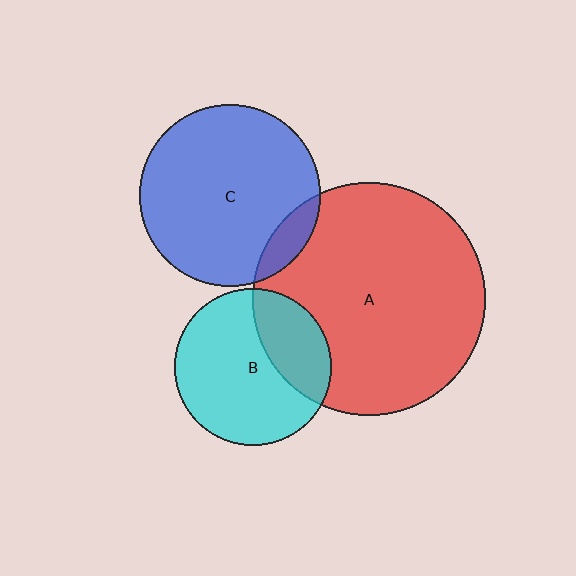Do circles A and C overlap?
Yes.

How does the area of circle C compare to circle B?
Approximately 1.3 times.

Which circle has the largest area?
Circle A (red).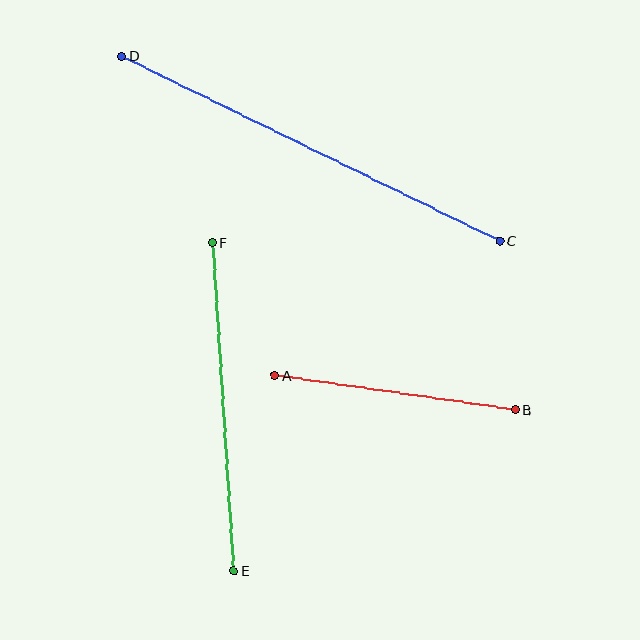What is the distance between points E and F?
The distance is approximately 329 pixels.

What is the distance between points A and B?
The distance is approximately 243 pixels.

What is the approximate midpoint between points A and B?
The midpoint is at approximately (395, 393) pixels.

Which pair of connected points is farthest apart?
Points C and D are farthest apart.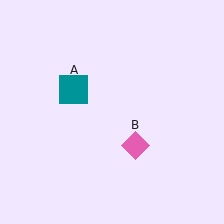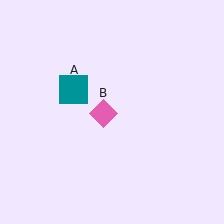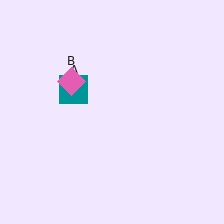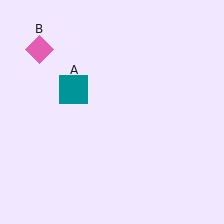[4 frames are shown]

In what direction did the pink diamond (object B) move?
The pink diamond (object B) moved up and to the left.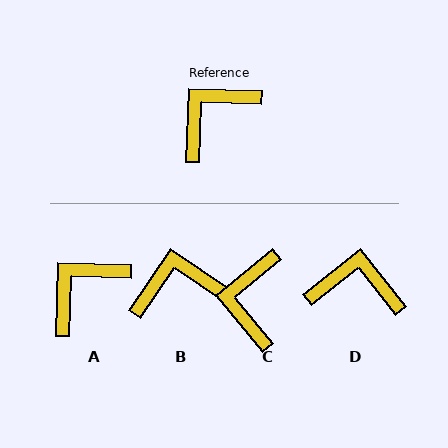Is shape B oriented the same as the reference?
No, it is off by about 32 degrees.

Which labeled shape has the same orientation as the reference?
A.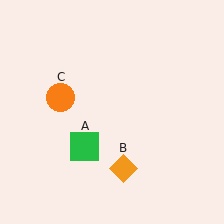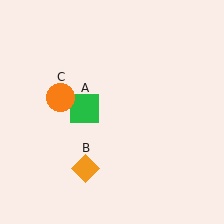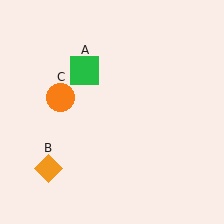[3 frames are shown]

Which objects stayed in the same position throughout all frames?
Orange circle (object C) remained stationary.